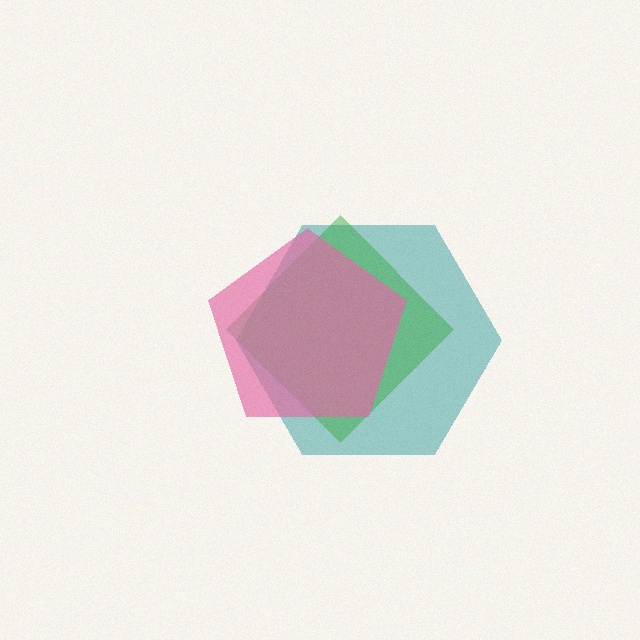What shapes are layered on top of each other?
The layered shapes are: a teal hexagon, a green diamond, a pink pentagon.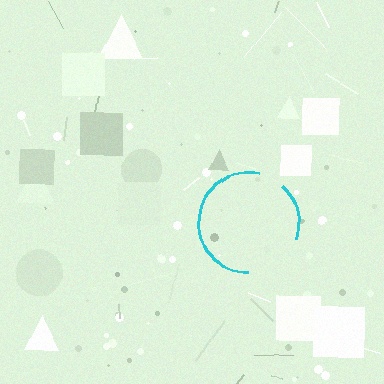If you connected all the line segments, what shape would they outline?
They would outline a circle.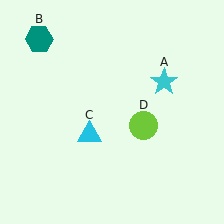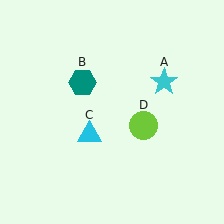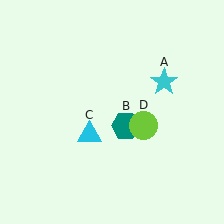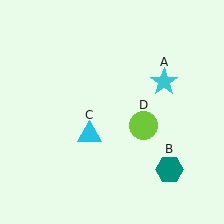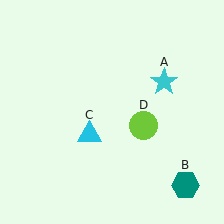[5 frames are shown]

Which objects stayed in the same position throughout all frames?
Cyan star (object A) and cyan triangle (object C) and lime circle (object D) remained stationary.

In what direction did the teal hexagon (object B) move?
The teal hexagon (object B) moved down and to the right.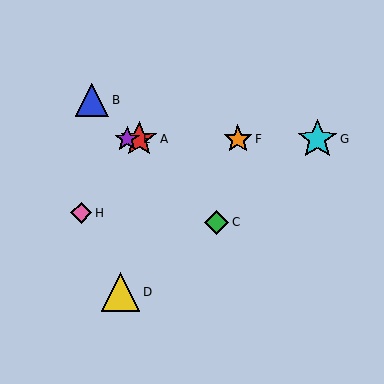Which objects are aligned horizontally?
Objects A, E, F, G are aligned horizontally.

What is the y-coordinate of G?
Object G is at y≈139.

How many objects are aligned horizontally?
4 objects (A, E, F, G) are aligned horizontally.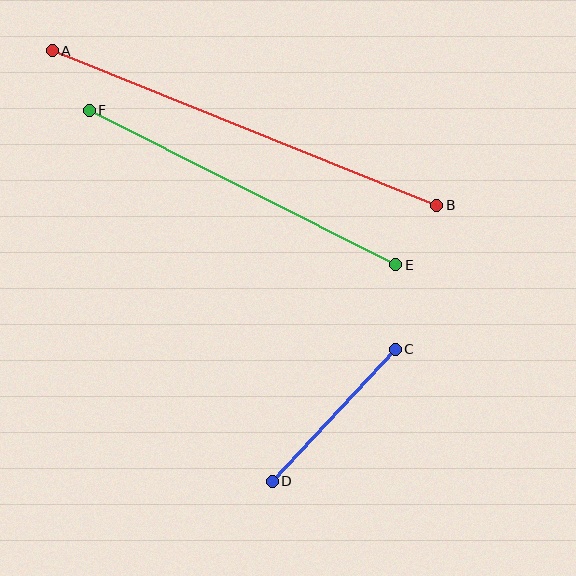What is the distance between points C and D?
The distance is approximately 180 pixels.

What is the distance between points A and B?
The distance is approximately 415 pixels.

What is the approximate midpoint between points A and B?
The midpoint is at approximately (244, 128) pixels.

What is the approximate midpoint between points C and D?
The midpoint is at approximately (334, 415) pixels.